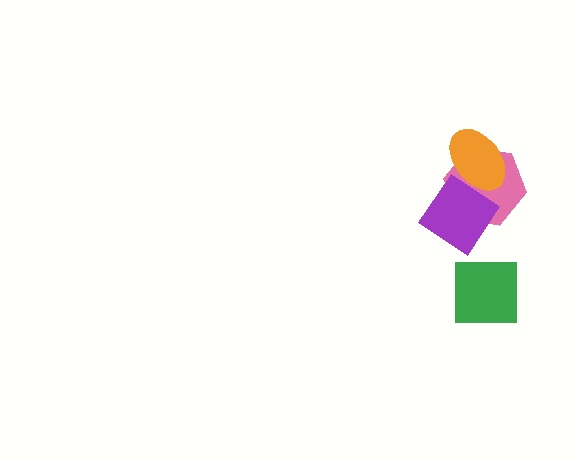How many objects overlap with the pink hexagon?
2 objects overlap with the pink hexagon.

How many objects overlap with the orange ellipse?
2 objects overlap with the orange ellipse.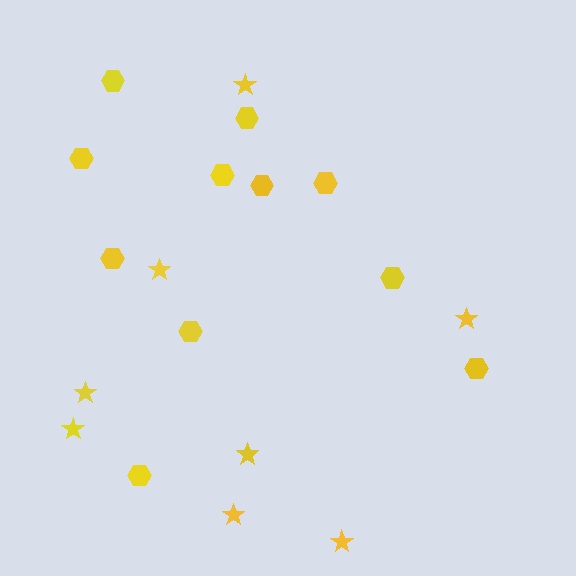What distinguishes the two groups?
There are 2 groups: one group of hexagons (11) and one group of stars (8).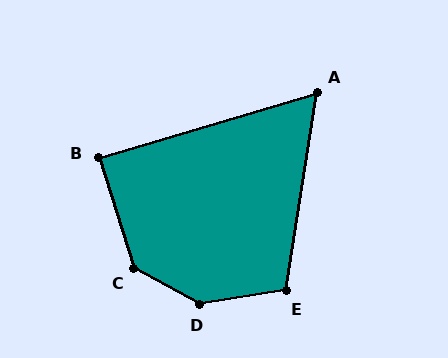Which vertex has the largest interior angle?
D, at approximately 143 degrees.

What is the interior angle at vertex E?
Approximately 108 degrees (obtuse).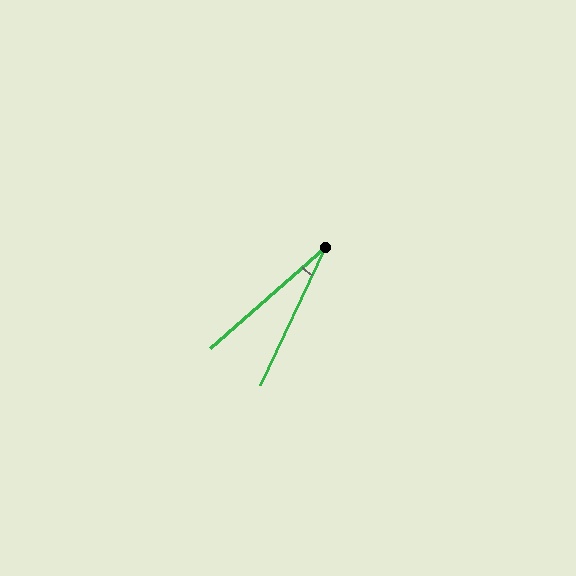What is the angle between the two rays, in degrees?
Approximately 23 degrees.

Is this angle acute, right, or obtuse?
It is acute.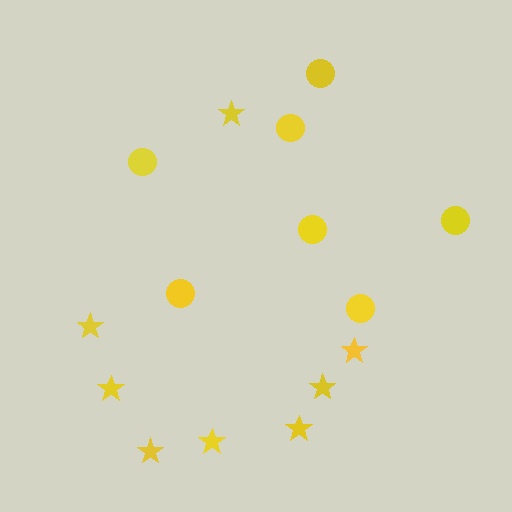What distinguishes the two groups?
There are 2 groups: one group of circles (7) and one group of stars (8).